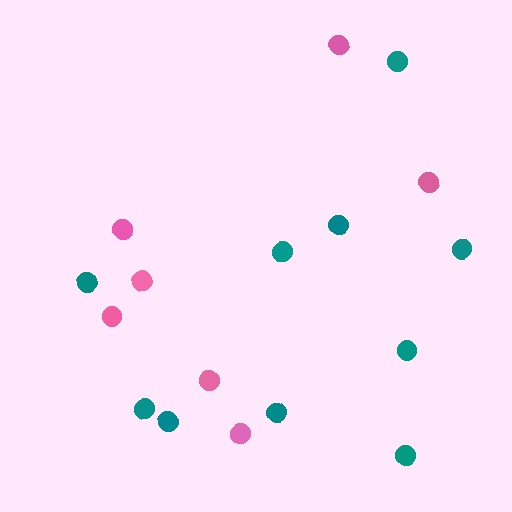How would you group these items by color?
There are 2 groups: one group of teal circles (10) and one group of pink circles (7).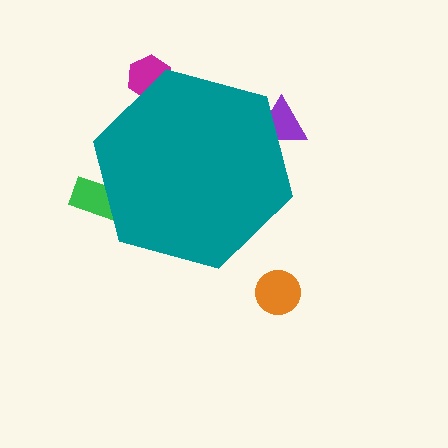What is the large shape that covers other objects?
A teal hexagon.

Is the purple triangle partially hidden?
Yes, the purple triangle is partially hidden behind the teal hexagon.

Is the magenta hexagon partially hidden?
Yes, the magenta hexagon is partially hidden behind the teal hexagon.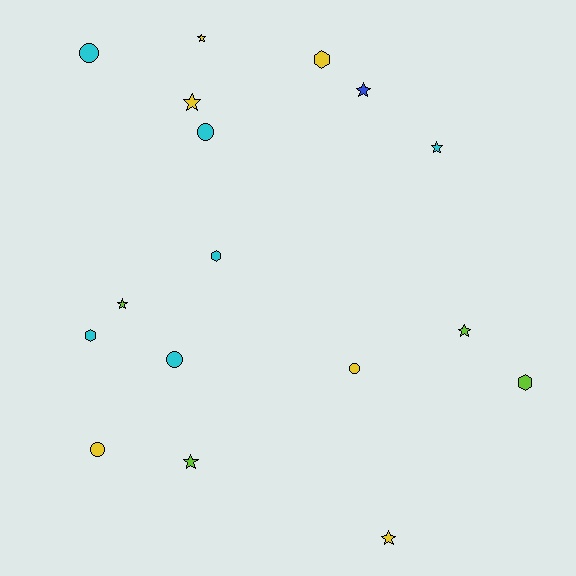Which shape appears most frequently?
Star, with 8 objects.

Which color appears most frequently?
Cyan, with 6 objects.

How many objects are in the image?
There are 17 objects.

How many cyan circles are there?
There are 3 cyan circles.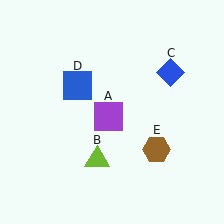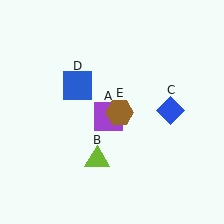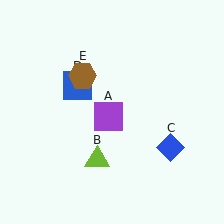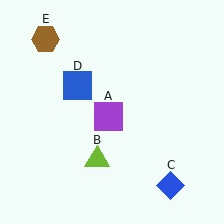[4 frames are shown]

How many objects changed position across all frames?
2 objects changed position: blue diamond (object C), brown hexagon (object E).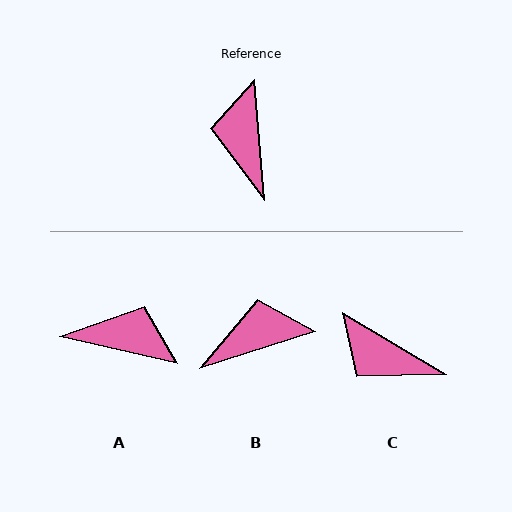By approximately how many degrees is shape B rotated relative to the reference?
Approximately 77 degrees clockwise.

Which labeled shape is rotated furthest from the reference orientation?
A, about 107 degrees away.